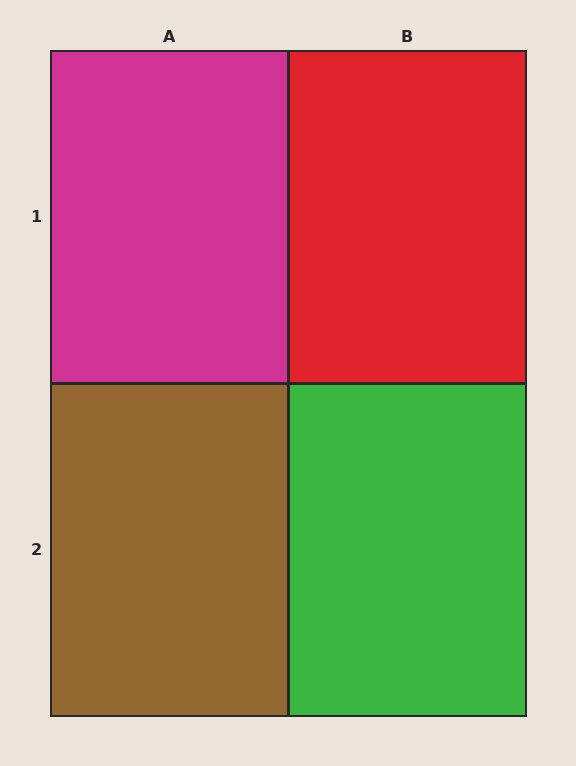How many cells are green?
1 cell is green.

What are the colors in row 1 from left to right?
Magenta, red.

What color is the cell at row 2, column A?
Brown.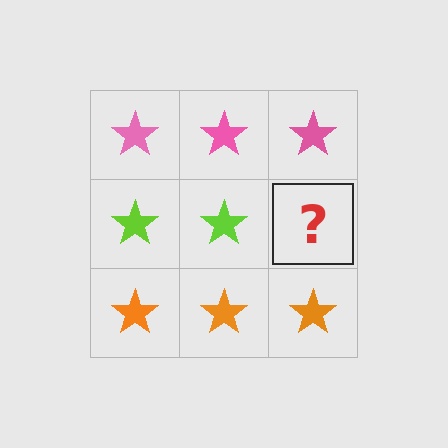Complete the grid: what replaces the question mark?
The question mark should be replaced with a lime star.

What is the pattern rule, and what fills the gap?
The rule is that each row has a consistent color. The gap should be filled with a lime star.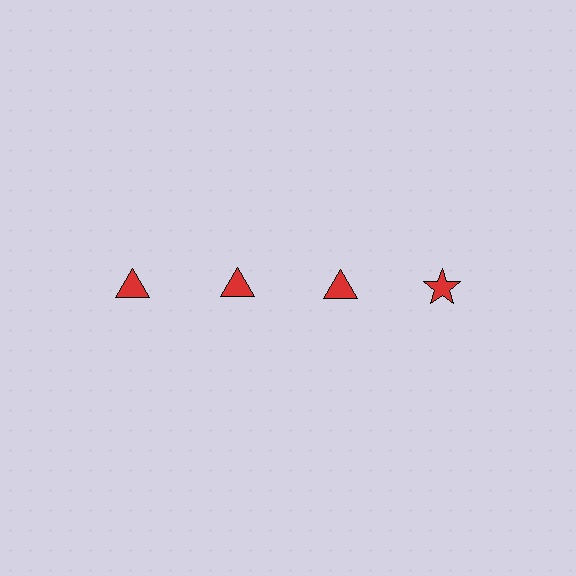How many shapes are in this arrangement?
There are 4 shapes arranged in a grid pattern.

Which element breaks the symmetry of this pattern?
The red star in the top row, second from right column breaks the symmetry. All other shapes are red triangles.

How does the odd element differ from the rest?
It has a different shape: star instead of triangle.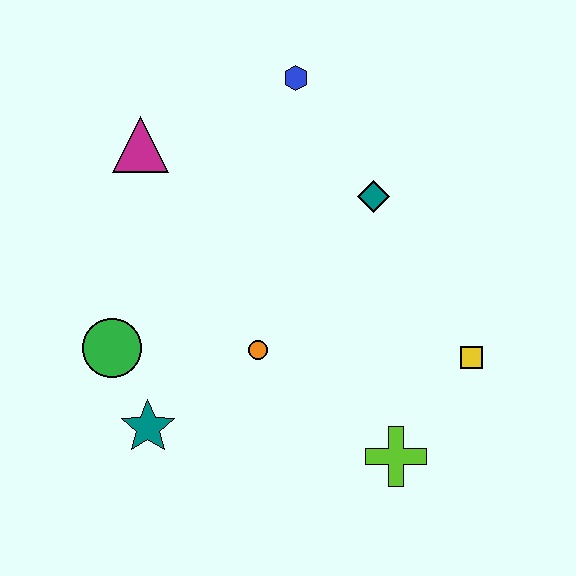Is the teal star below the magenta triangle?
Yes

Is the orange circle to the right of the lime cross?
No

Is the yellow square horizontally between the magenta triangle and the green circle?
No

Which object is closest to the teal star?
The green circle is closest to the teal star.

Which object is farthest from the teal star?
The blue hexagon is farthest from the teal star.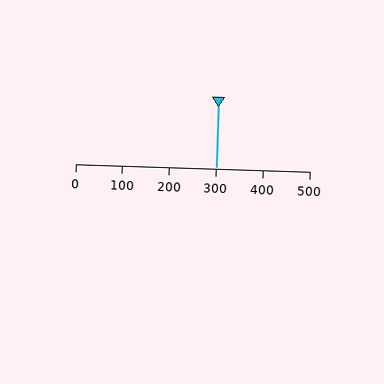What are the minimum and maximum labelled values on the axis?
The axis runs from 0 to 500.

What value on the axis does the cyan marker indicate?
The marker indicates approximately 300.